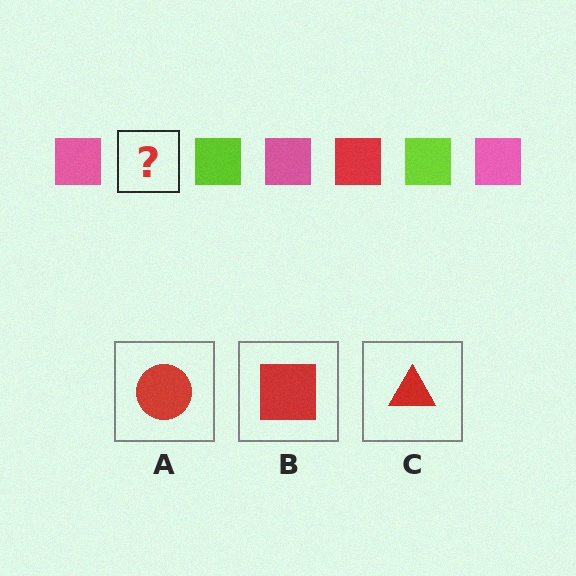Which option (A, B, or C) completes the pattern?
B.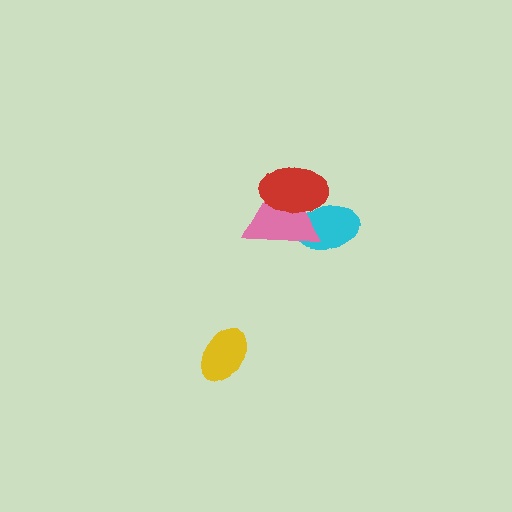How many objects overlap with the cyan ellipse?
2 objects overlap with the cyan ellipse.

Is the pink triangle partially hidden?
Yes, it is partially covered by another shape.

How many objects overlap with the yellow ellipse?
0 objects overlap with the yellow ellipse.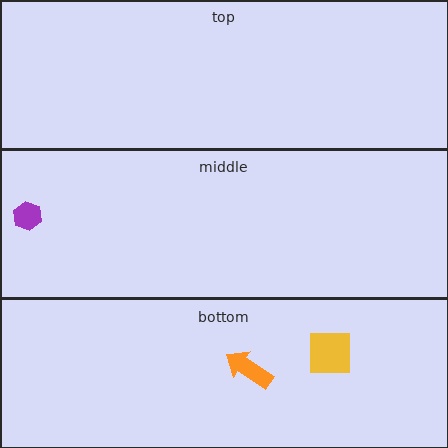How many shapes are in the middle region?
1.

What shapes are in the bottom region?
The yellow square, the orange arrow.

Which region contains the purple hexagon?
The middle region.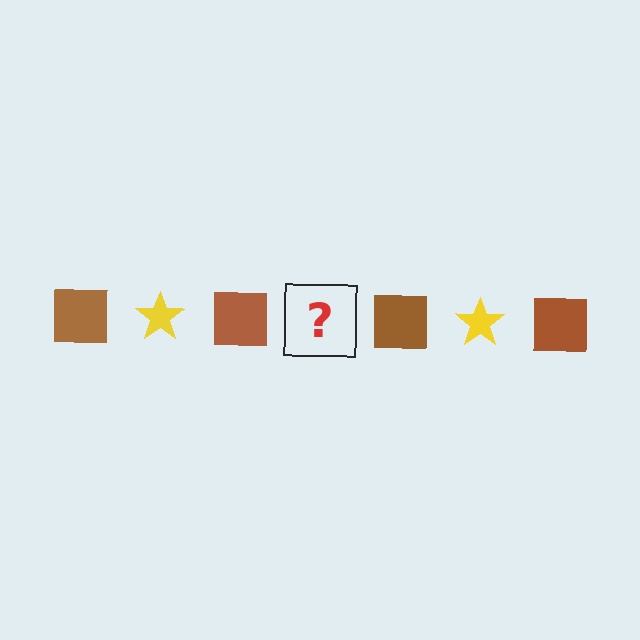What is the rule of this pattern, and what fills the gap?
The rule is that the pattern alternates between brown square and yellow star. The gap should be filled with a yellow star.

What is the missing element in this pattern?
The missing element is a yellow star.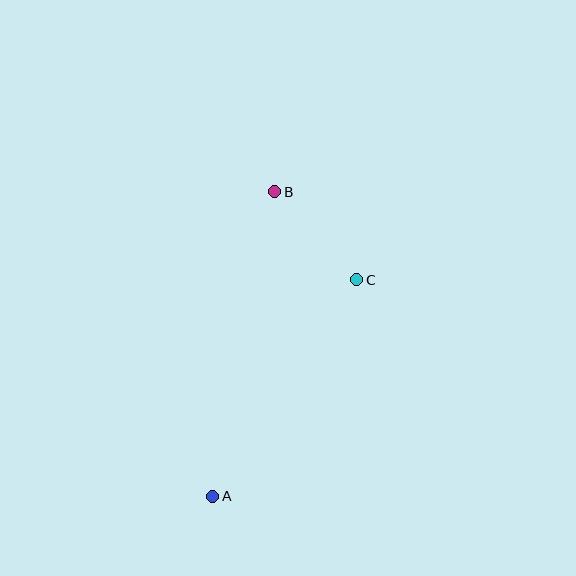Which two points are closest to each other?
Points B and C are closest to each other.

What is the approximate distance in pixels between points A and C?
The distance between A and C is approximately 260 pixels.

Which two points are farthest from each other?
Points A and B are farthest from each other.